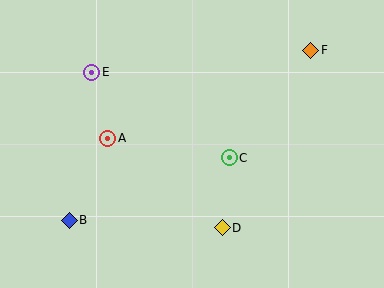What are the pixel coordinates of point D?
Point D is at (222, 228).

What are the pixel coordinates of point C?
Point C is at (229, 158).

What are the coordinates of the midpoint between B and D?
The midpoint between B and D is at (146, 224).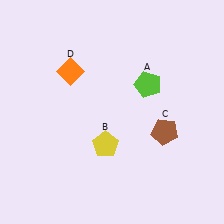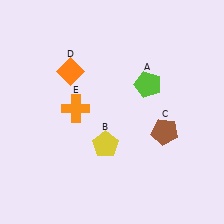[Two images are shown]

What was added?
An orange cross (E) was added in Image 2.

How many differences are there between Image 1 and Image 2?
There is 1 difference between the two images.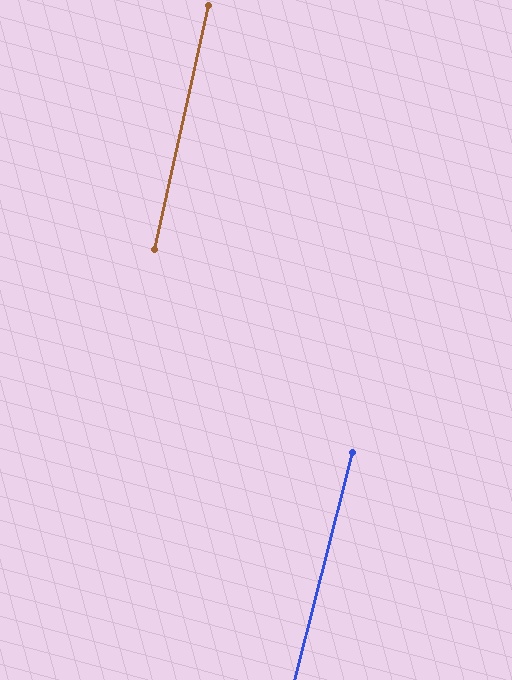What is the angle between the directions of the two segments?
Approximately 2 degrees.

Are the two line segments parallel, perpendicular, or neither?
Parallel — their directions differ by only 2.0°.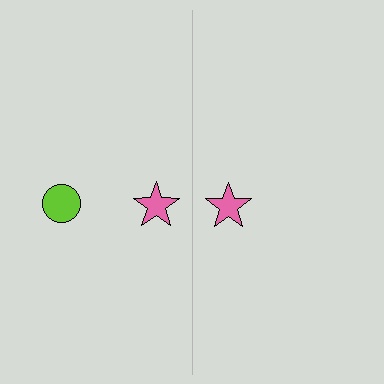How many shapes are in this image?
There are 3 shapes in this image.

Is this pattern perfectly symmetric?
No, the pattern is not perfectly symmetric. A lime circle is missing from the right side.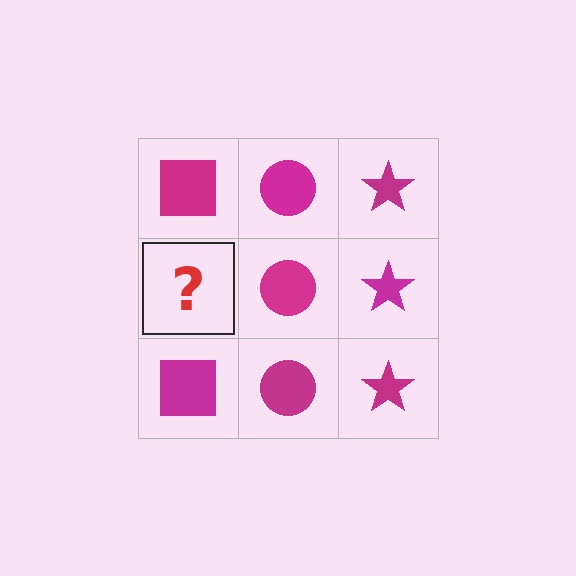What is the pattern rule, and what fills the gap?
The rule is that each column has a consistent shape. The gap should be filled with a magenta square.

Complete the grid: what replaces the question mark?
The question mark should be replaced with a magenta square.